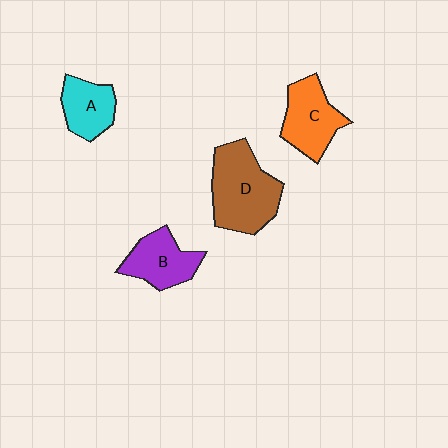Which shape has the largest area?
Shape D (brown).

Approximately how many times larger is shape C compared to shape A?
Approximately 1.3 times.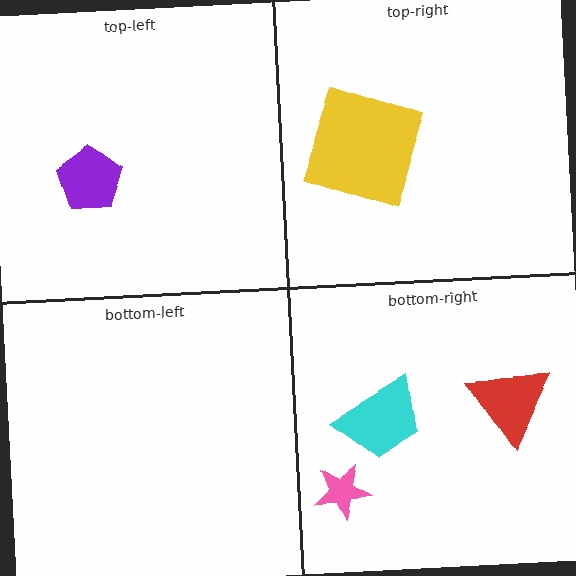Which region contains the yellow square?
The top-right region.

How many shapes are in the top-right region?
1.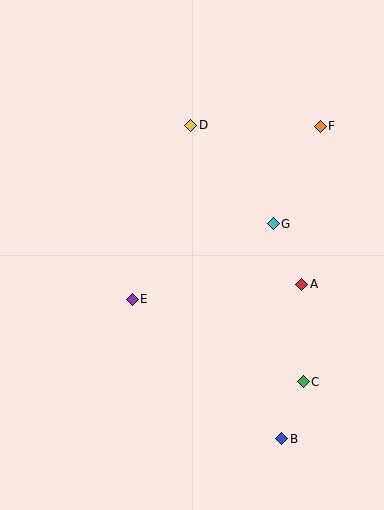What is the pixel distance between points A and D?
The distance between A and D is 194 pixels.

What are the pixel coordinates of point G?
Point G is at (273, 224).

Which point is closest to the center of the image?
Point E at (132, 299) is closest to the center.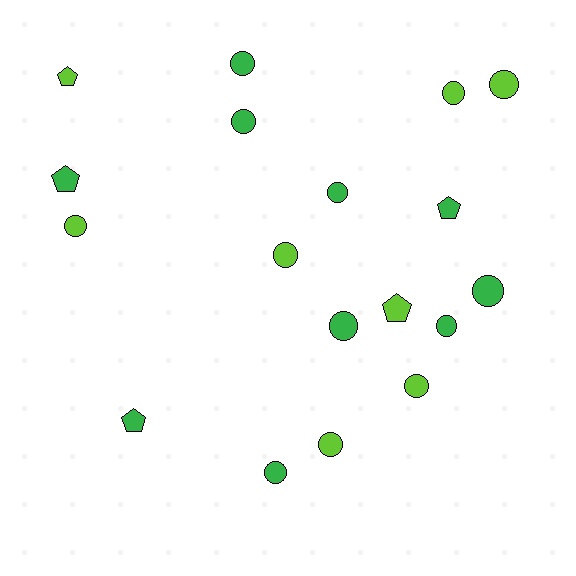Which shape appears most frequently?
Circle, with 13 objects.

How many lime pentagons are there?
There are 2 lime pentagons.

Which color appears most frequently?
Green, with 10 objects.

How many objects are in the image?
There are 18 objects.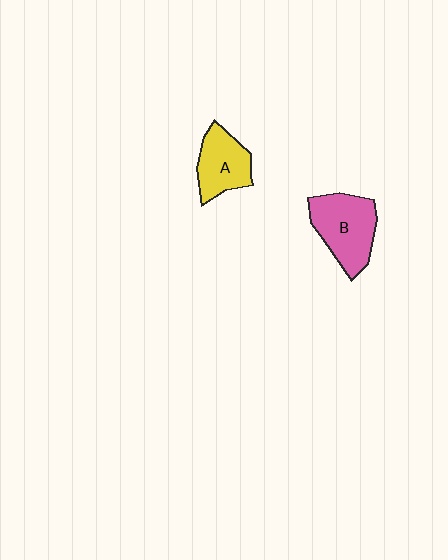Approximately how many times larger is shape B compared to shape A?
Approximately 1.3 times.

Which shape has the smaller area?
Shape A (yellow).